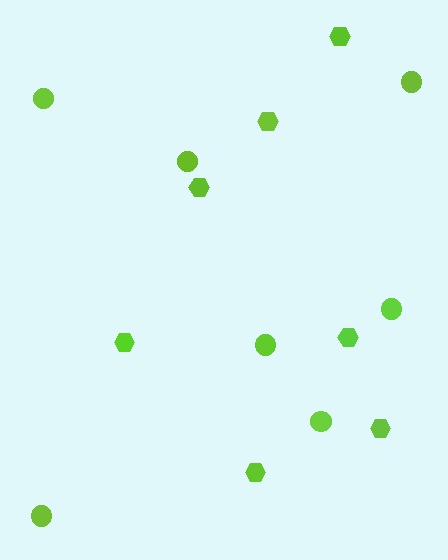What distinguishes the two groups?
There are 2 groups: one group of circles (7) and one group of hexagons (7).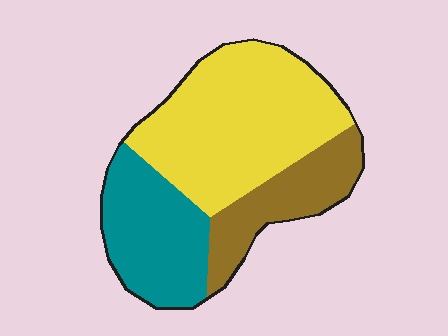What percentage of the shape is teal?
Teal covers 28% of the shape.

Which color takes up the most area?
Yellow, at roughly 50%.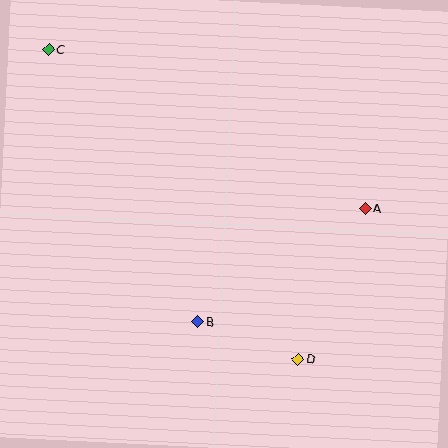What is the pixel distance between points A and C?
The distance between A and C is 354 pixels.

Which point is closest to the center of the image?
Point B at (198, 322) is closest to the center.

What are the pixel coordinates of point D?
Point D is at (298, 359).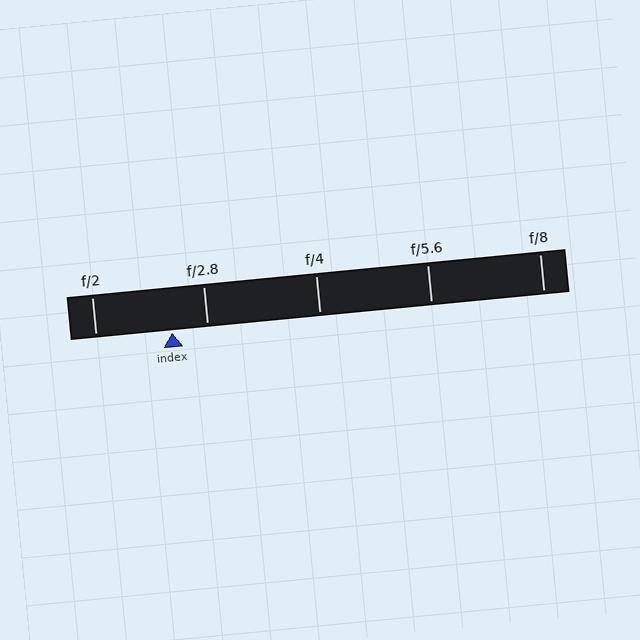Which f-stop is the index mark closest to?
The index mark is closest to f/2.8.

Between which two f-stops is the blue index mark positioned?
The index mark is between f/2 and f/2.8.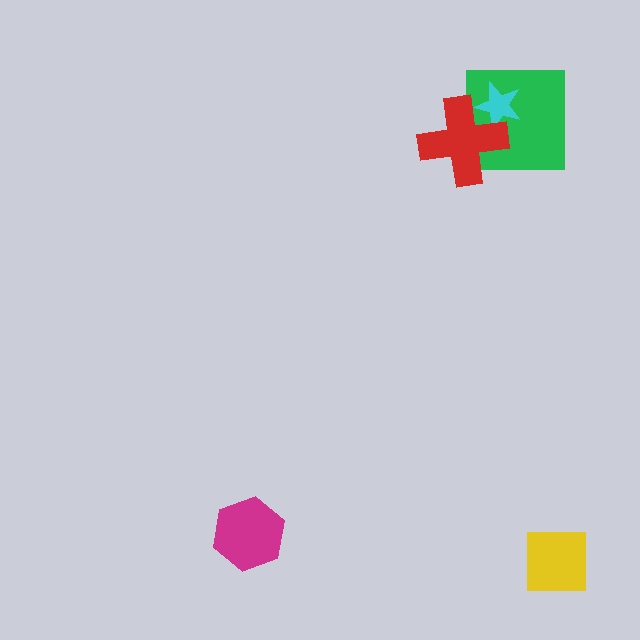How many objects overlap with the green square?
2 objects overlap with the green square.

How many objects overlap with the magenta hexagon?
0 objects overlap with the magenta hexagon.